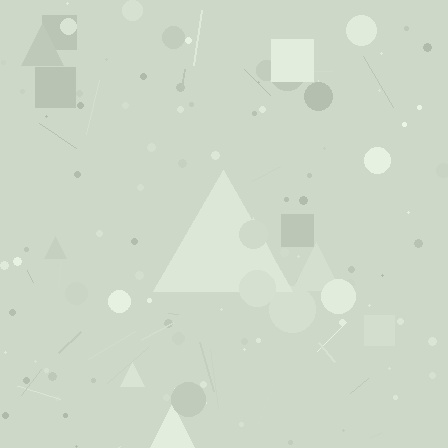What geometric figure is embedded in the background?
A triangle is embedded in the background.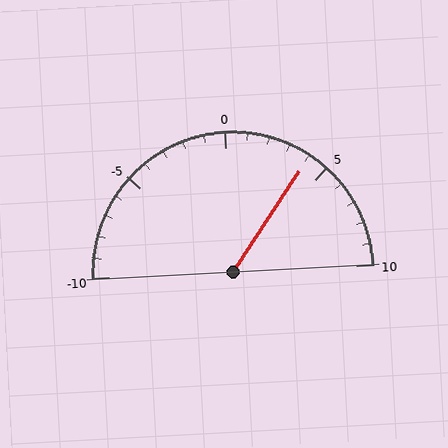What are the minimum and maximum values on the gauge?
The gauge ranges from -10 to 10.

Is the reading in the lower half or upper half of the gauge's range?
The reading is in the upper half of the range (-10 to 10).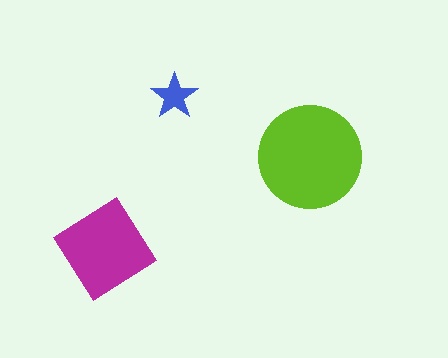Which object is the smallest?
The blue star.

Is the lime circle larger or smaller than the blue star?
Larger.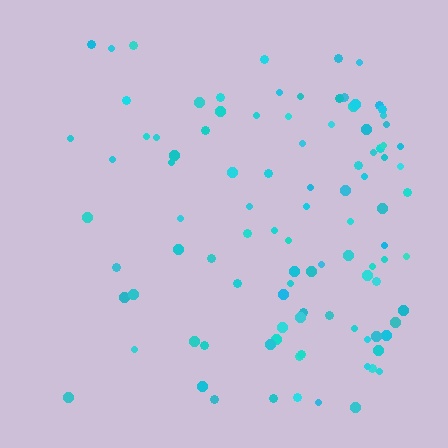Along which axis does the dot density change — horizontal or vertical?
Horizontal.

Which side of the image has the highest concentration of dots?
The right.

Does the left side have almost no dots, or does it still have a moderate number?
Still a moderate number, just noticeably fewer than the right.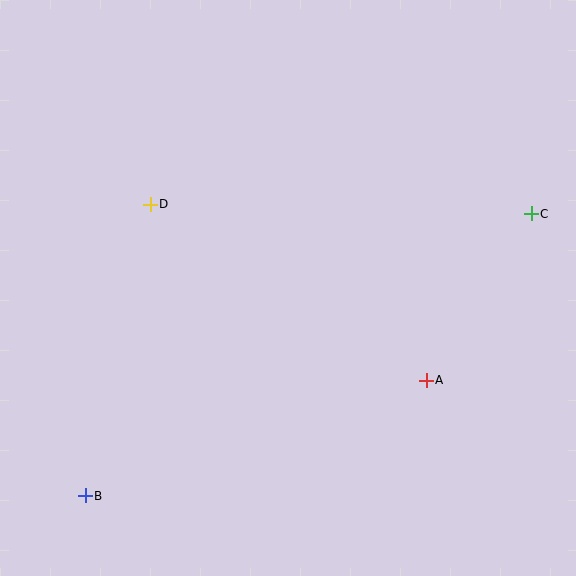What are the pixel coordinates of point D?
Point D is at (150, 204).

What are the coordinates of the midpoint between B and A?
The midpoint between B and A is at (256, 438).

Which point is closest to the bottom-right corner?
Point A is closest to the bottom-right corner.